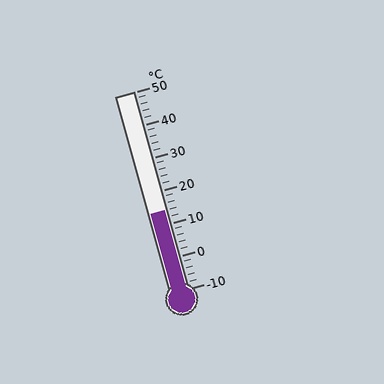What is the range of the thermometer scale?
The thermometer scale ranges from -10°C to 50°C.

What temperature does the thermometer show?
The thermometer shows approximately 14°C.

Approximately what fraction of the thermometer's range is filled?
The thermometer is filled to approximately 40% of its range.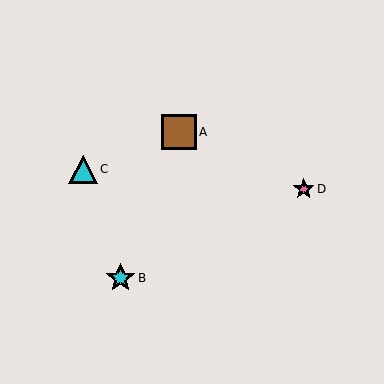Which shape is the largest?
The brown square (labeled A) is the largest.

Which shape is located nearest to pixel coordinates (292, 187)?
The pink star (labeled D) at (304, 189) is nearest to that location.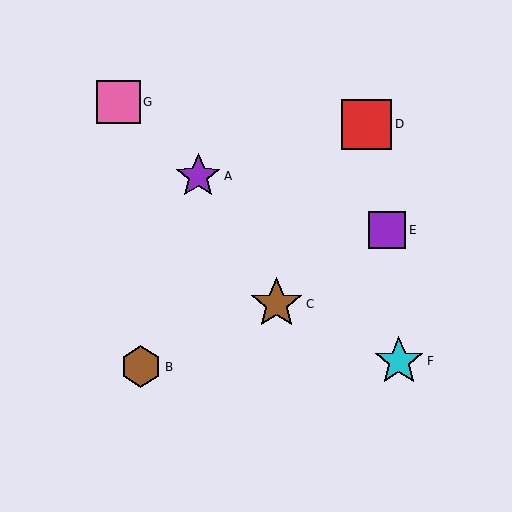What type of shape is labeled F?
Shape F is a cyan star.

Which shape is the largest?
The brown star (labeled C) is the largest.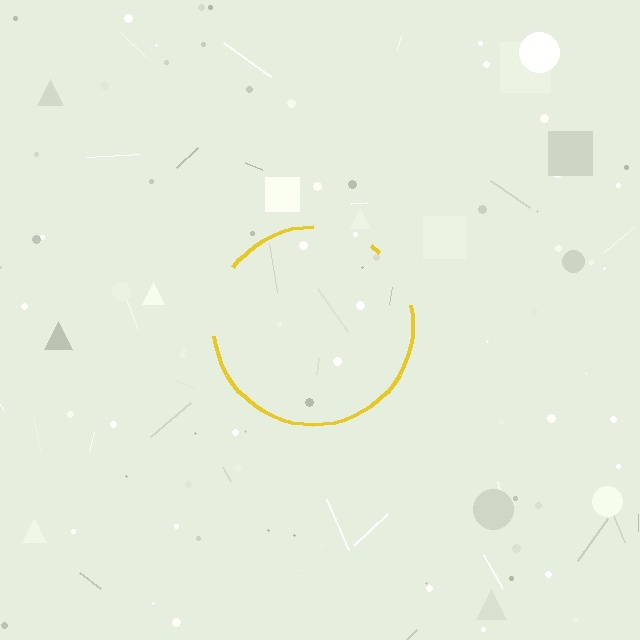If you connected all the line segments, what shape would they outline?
They would outline a circle.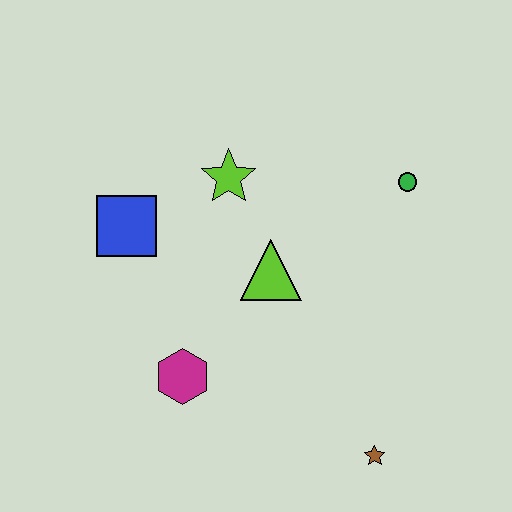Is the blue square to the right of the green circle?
No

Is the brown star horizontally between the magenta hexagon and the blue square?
No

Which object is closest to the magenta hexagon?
The lime triangle is closest to the magenta hexagon.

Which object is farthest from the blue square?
The brown star is farthest from the blue square.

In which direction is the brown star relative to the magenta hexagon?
The brown star is to the right of the magenta hexagon.